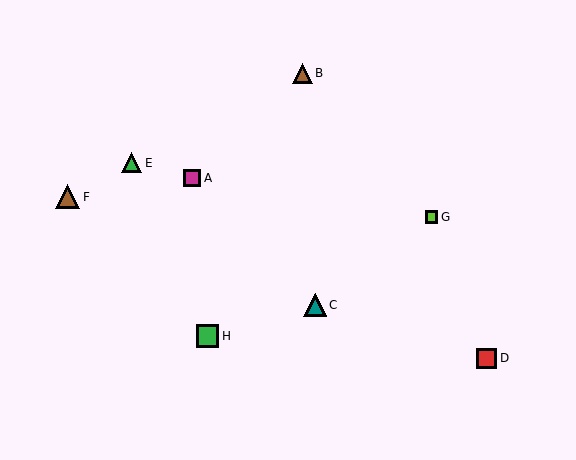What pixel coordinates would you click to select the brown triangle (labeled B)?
Click at (302, 73) to select the brown triangle B.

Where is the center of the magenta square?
The center of the magenta square is at (192, 178).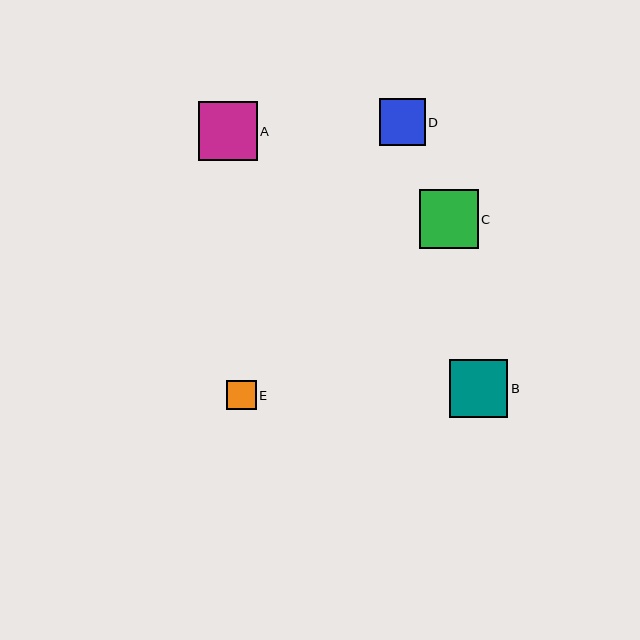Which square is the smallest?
Square E is the smallest with a size of approximately 30 pixels.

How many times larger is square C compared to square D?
Square C is approximately 1.3 times the size of square D.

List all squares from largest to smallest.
From largest to smallest: C, B, A, D, E.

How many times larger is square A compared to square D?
Square A is approximately 1.3 times the size of square D.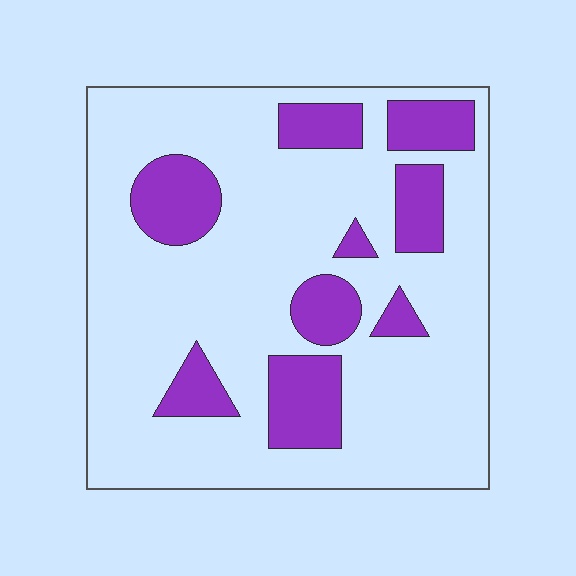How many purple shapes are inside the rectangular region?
9.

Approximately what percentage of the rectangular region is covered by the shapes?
Approximately 20%.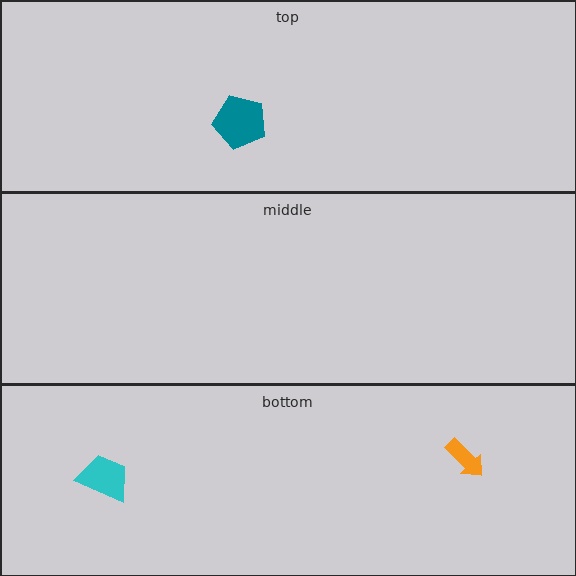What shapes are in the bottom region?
The cyan trapezoid, the orange arrow.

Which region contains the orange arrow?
The bottom region.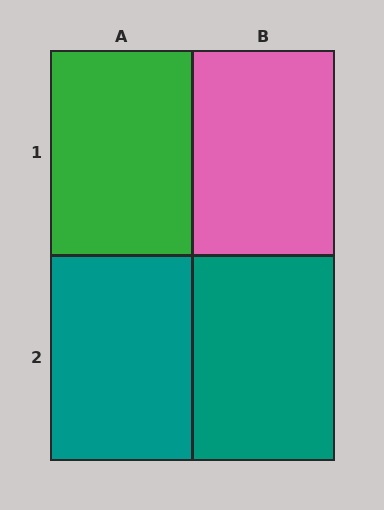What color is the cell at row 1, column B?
Pink.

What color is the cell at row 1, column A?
Green.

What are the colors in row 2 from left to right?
Teal, teal.